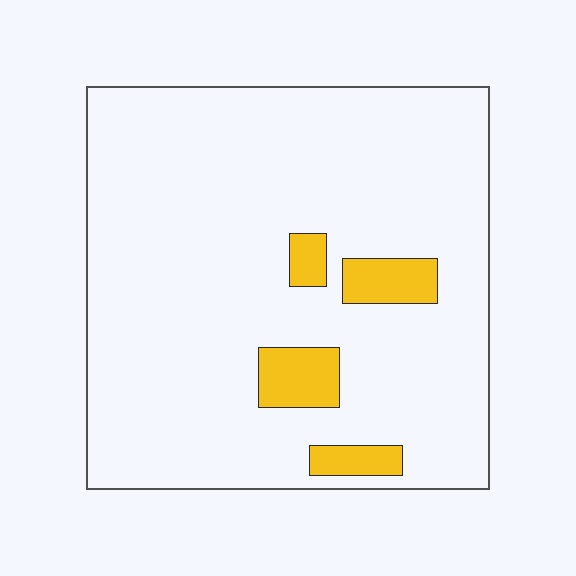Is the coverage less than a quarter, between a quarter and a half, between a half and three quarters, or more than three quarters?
Less than a quarter.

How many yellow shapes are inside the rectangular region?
4.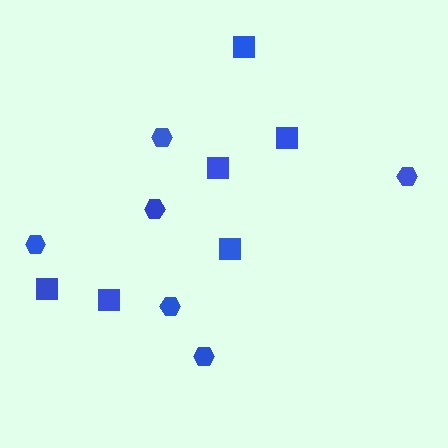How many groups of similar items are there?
There are 2 groups: one group of hexagons (6) and one group of squares (6).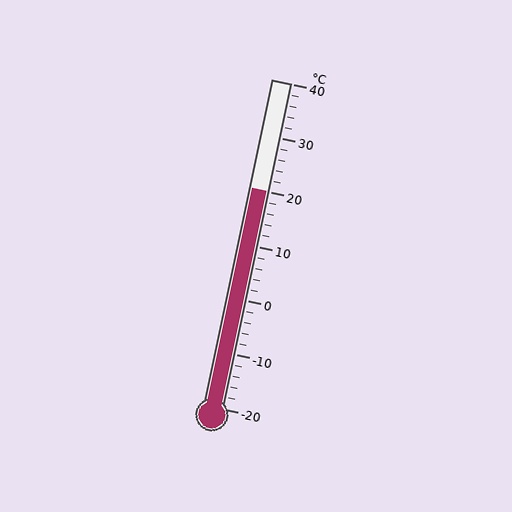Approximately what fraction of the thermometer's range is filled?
The thermometer is filled to approximately 65% of its range.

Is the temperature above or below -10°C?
The temperature is above -10°C.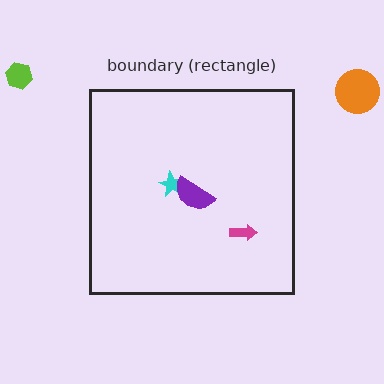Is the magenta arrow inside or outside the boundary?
Inside.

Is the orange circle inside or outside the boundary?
Outside.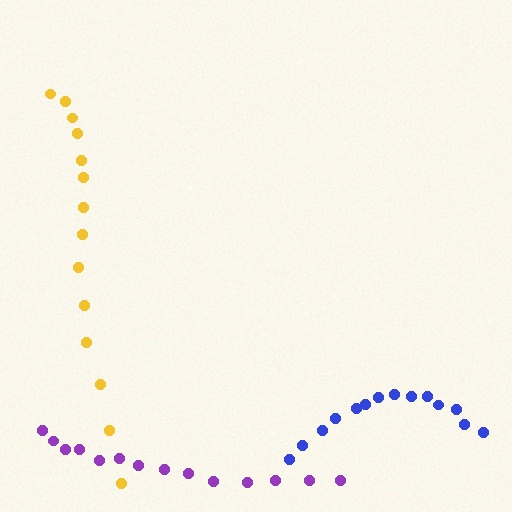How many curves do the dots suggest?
There are 3 distinct paths.